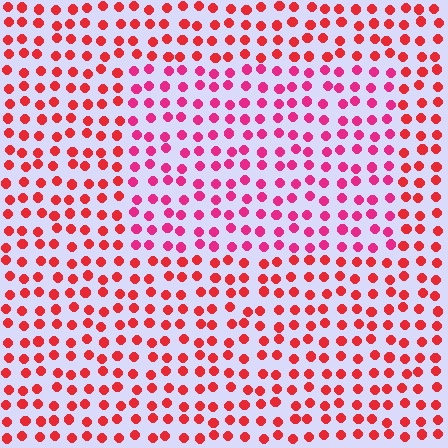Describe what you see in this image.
The image is filled with small red elements in a uniform arrangement. A rectangle-shaped region is visible where the elements are tinted to a slightly different hue, forming a subtle color boundary.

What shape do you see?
I see a rectangle.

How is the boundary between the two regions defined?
The boundary is defined purely by a slight shift in hue (about 27 degrees). Spacing, size, and orientation are identical on both sides.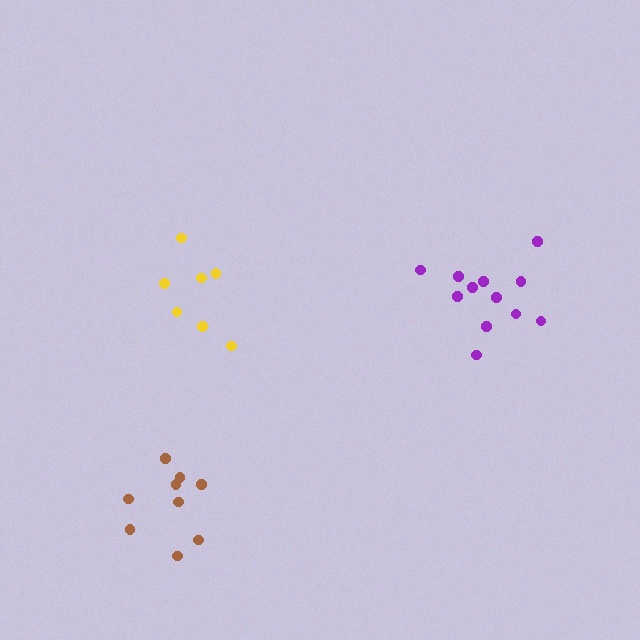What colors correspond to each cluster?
The clusters are colored: purple, yellow, brown.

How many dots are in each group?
Group 1: 12 dots, Group 2: 7 dots, Group 3: 9 dots (28 total).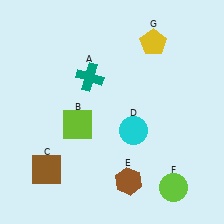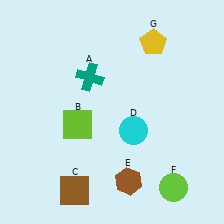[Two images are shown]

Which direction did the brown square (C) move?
The brown square (C) moved right.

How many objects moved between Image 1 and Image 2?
1 object moved between the two images.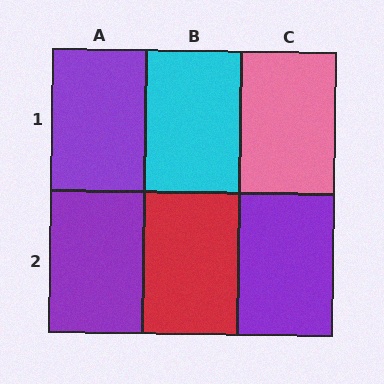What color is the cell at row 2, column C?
Purple.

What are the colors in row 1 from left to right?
Purple, cyan, pink.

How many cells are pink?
1 cell is pink.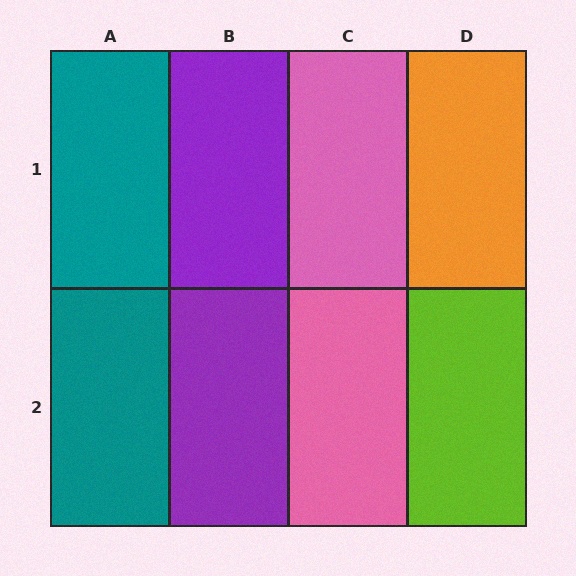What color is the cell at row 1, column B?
Purple.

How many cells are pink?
2 cells are pink.